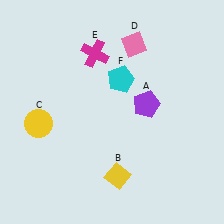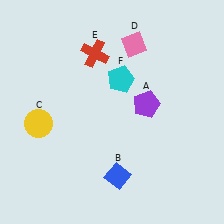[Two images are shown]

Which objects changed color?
B changed from yellow to blue. E changed from magenta to red.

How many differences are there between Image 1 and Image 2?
There are 2 differences between the two images.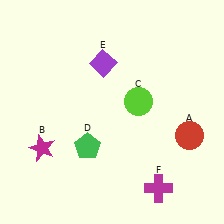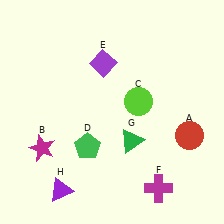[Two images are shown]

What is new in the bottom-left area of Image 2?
A purple triangle (H) was added in the bottom-left area of Image 2.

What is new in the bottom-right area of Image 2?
A green triangle (G) was added in the bottom-right area of Image 2.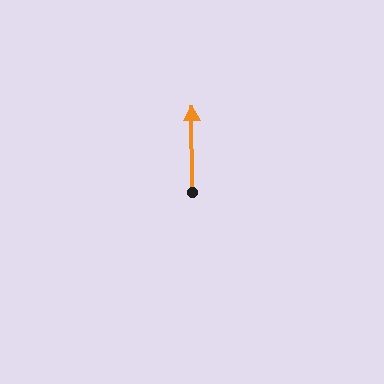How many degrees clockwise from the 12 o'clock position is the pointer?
Approximately 360 degrees.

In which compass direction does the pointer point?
North.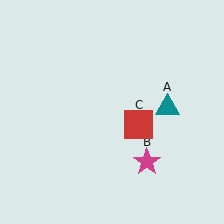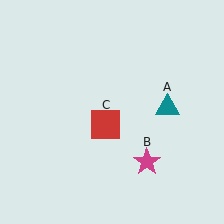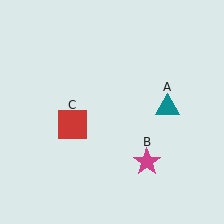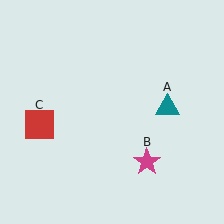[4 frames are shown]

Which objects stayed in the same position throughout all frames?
Teal triangle (object A) and magenta star (object B) remained stationary.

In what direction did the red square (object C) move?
The red square (object C) moved left.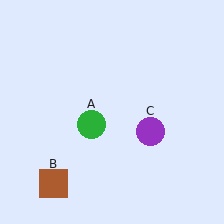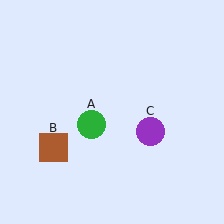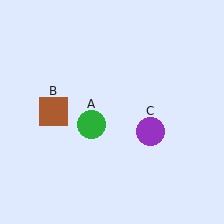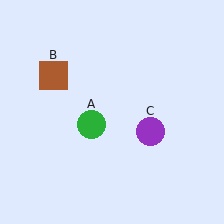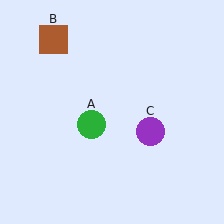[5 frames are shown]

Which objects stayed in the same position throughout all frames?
Green circle (object A) and purple circle (object C) remained stationary.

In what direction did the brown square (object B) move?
The brown square (object B) moved up.